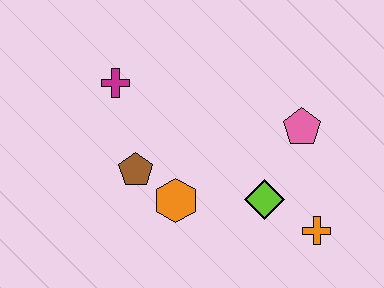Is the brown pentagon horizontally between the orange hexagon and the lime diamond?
No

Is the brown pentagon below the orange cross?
No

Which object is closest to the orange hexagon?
The brown pentagon is closest to the orange hexagon.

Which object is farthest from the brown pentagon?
The orange cross is farthest from the brown pentagon.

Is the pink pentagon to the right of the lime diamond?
Yes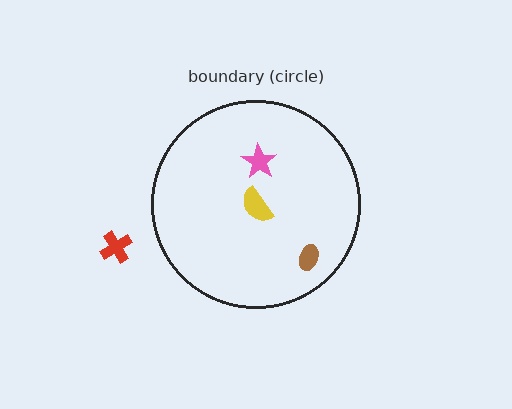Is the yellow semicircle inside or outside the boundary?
Inside.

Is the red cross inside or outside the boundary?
Outside.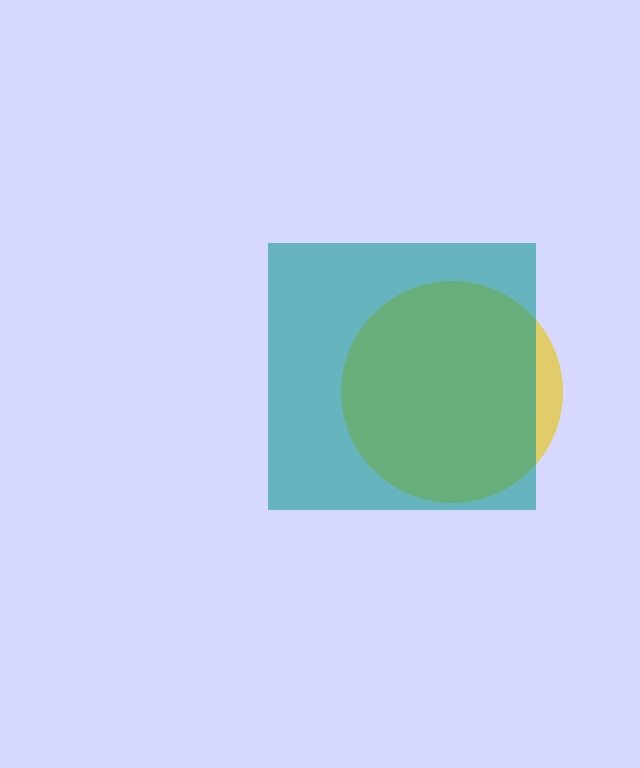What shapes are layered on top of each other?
The layered shapes are: a yellow circle, a teal square.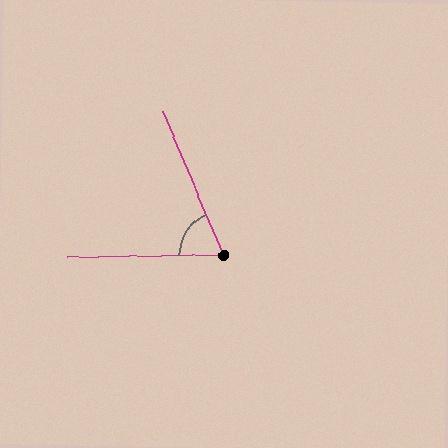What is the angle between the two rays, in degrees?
Approximately 68 degrees.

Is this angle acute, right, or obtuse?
It is acute.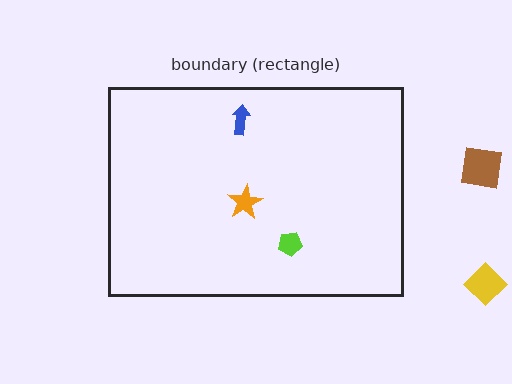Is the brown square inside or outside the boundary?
Outside.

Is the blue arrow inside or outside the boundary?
Inside.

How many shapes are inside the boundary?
3 inside, 2 outside.